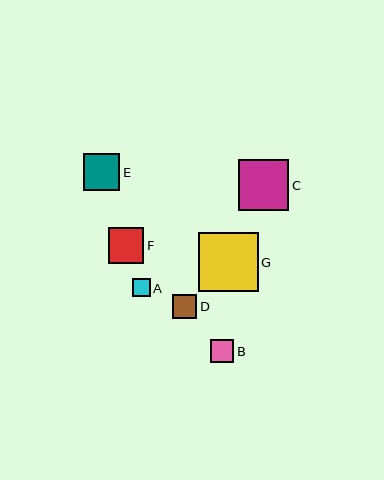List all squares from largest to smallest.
From largest to smallest: G, C, E, F, D, B, A.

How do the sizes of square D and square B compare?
Square D and square B are approximately the same size.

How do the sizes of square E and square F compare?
Square E and square F are approximately the same size.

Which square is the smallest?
Square A is the smallest with a size of approximately 18 pixels.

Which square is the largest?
Square G is the largest with a size of approximately 60 pixels.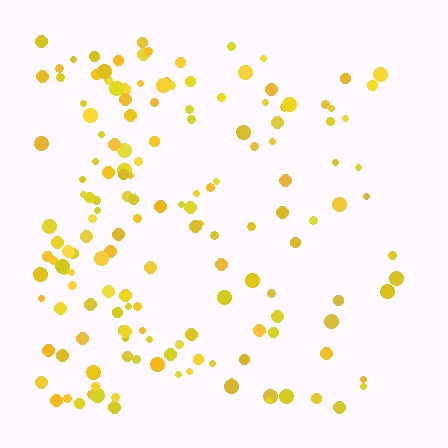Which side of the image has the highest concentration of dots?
The left.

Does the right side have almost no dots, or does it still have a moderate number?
Still a moderate number, just noticeably fewer than the left.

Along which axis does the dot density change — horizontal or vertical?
Horizontal.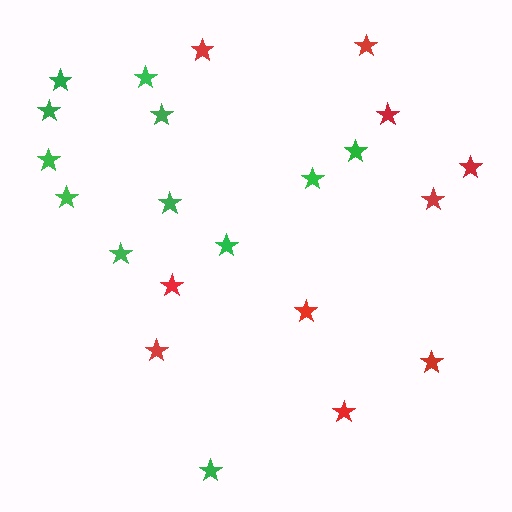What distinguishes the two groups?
There are 2 groups: one group of green stars (12) and one group of red stars (10).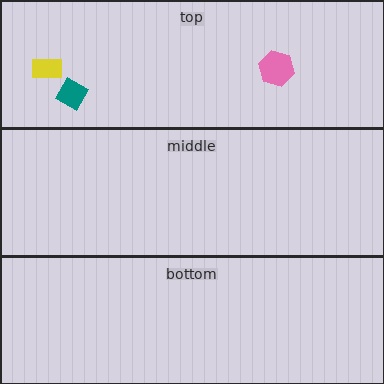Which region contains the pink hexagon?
The top region.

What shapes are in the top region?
The yellow rectangle, the teal diamond, the pink hexagon.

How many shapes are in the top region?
3.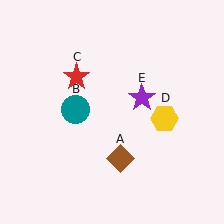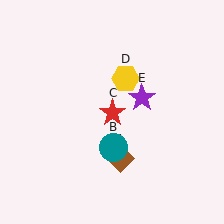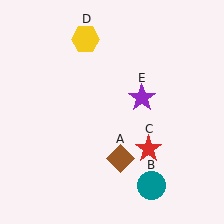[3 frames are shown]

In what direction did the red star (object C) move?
The red star (object C) moved down and to the right.